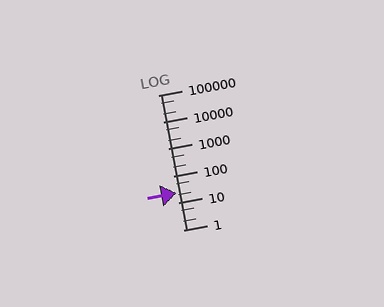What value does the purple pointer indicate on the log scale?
The pointer indicates approximately 24.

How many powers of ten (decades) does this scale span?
The scale spans 5 decades, from 1 to 100000.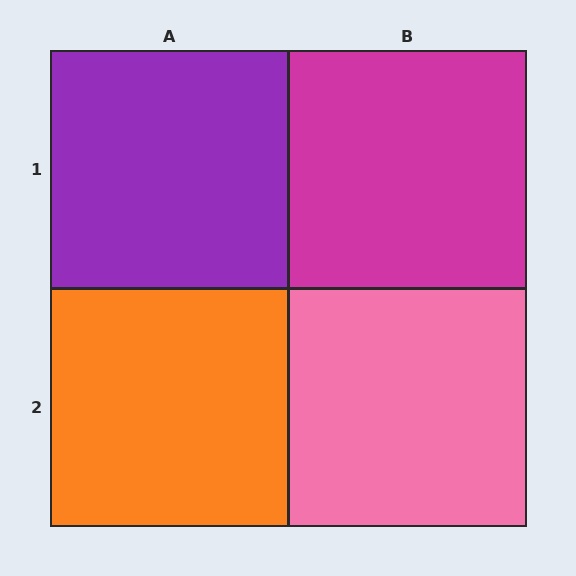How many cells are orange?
1 cell is orange.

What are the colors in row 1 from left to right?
Purple, magenta.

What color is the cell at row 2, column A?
Orange.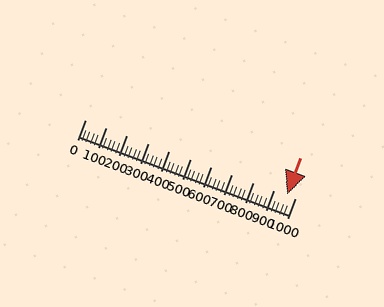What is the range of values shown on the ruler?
The ruler shows values from 0 to 1000.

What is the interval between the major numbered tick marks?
The major tick marks are spaced 100 units apart.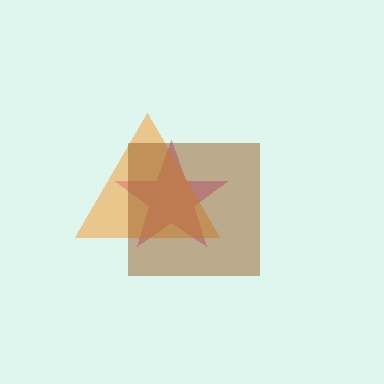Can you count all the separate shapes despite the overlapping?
Yes, there are 3 separate shapes.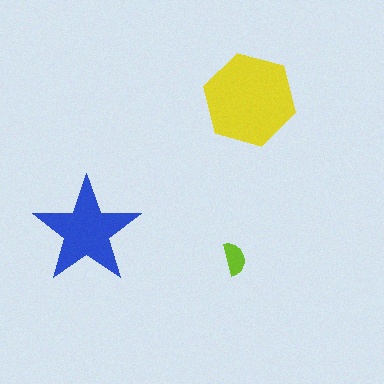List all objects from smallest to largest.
The lime semicircle, the blue star, the yellow hexagon.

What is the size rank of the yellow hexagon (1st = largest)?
1st.